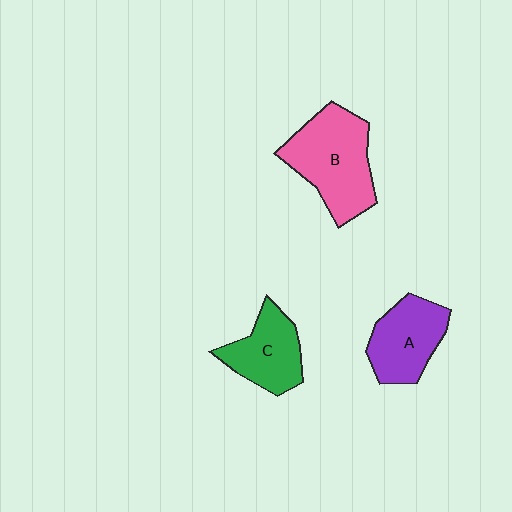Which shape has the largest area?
Shape B (pink).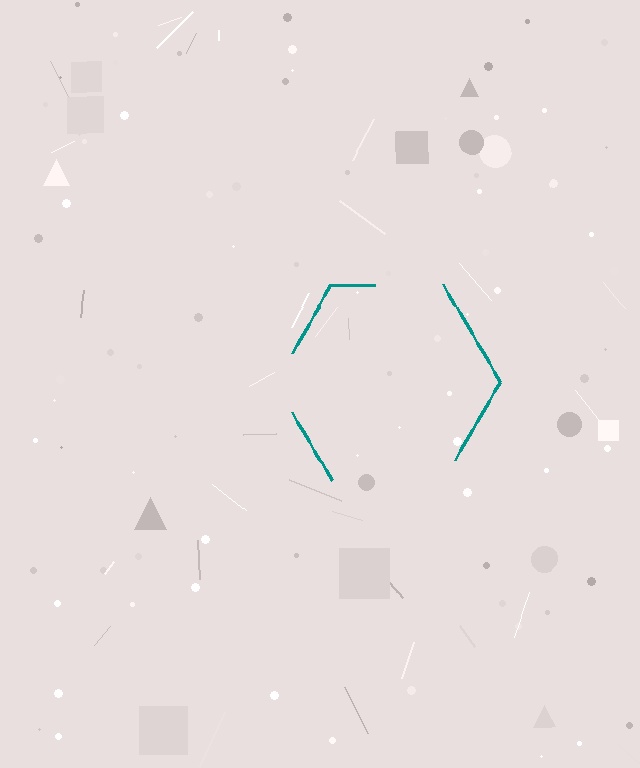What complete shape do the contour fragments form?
The contour fragments form a hexagon.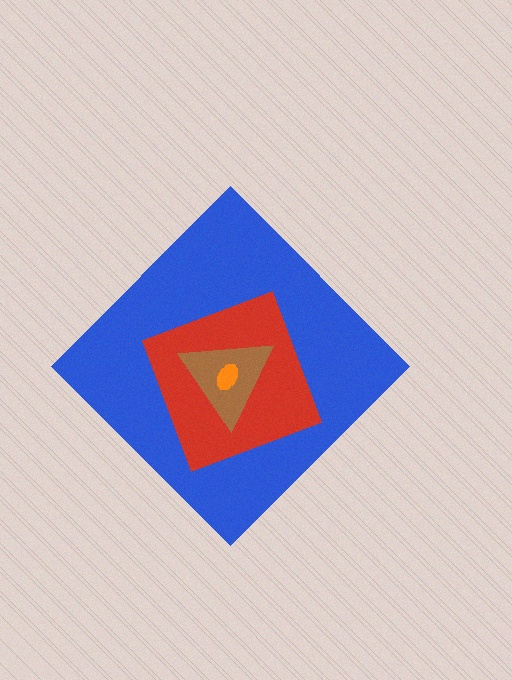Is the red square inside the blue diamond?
Yes.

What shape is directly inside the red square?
The brown triangle.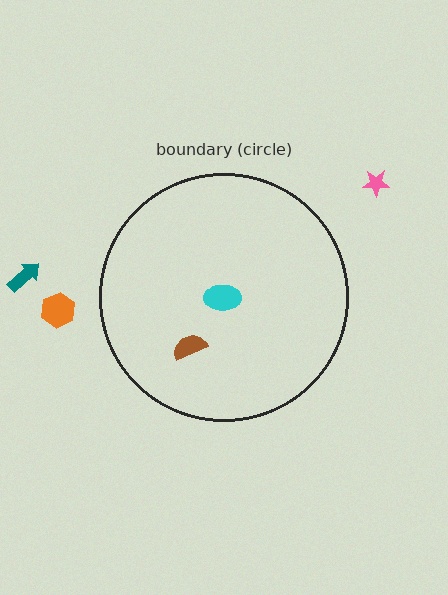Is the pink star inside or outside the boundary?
Outside.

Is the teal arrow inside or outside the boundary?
Outside.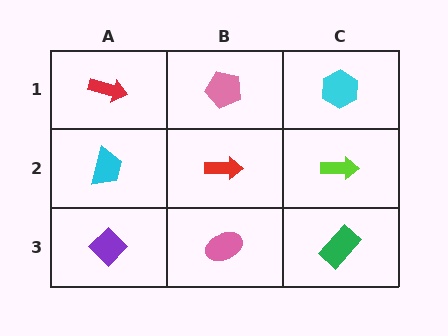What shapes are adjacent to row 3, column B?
A red arrow (row 2, column B), a purple diamond (row 3, column A), a green rectangle (row 3, column C).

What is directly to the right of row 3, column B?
A green rectangle.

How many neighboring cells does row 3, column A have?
2.